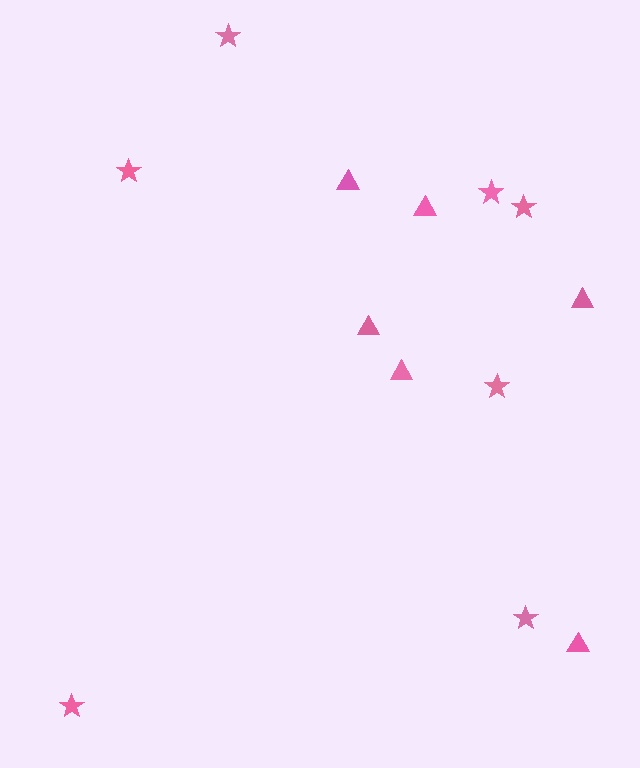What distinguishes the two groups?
There are 2 groups: one group of triangles (6) and one group of stars (7).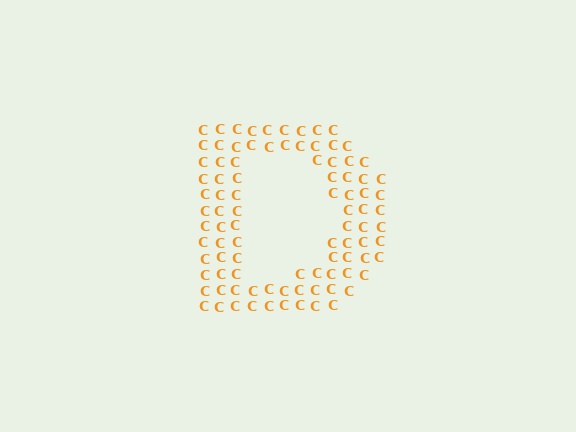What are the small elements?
The small elements are letter C's.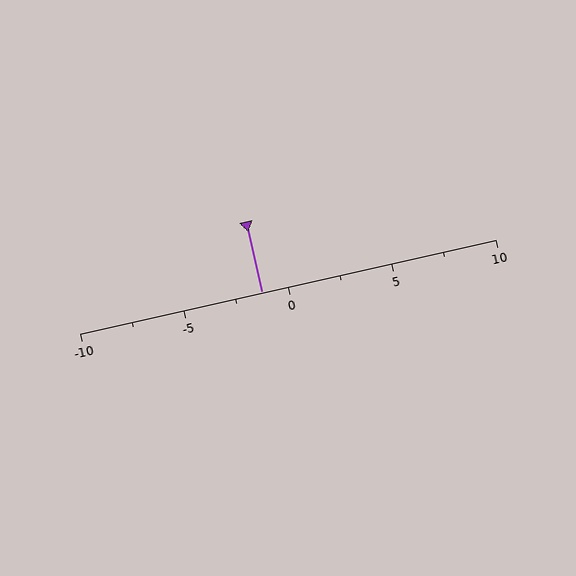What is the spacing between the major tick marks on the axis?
The major ticks are spaced 5 apart.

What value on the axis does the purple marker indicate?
The marker indicates approximately -1.2.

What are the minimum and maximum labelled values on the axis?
The axis runs from -10 to 10.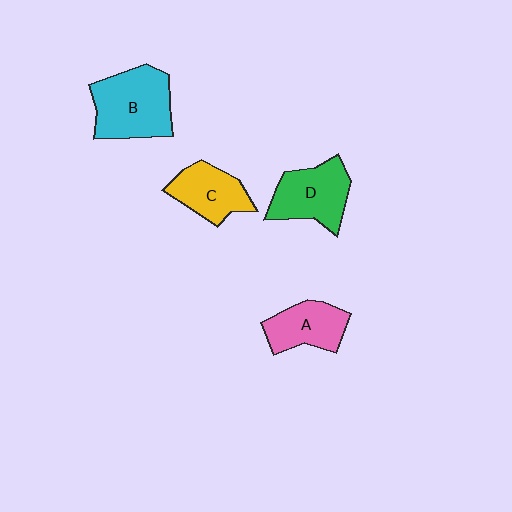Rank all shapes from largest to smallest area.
From largest to smallest: B (cyan), D (green), C (yellow), A (pink).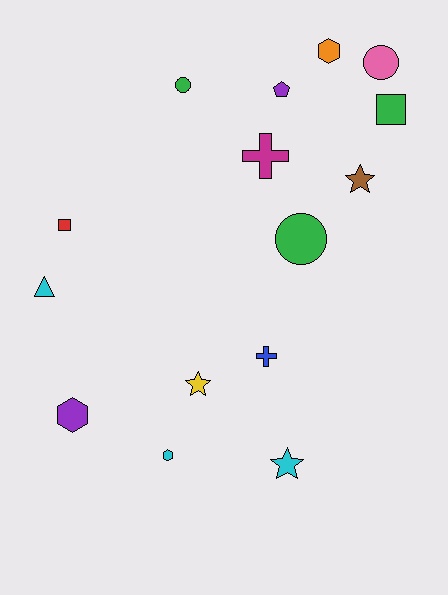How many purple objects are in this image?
There are 2 purple objects.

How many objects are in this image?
There are 15 objects.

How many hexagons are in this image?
There are 3 hexagons.